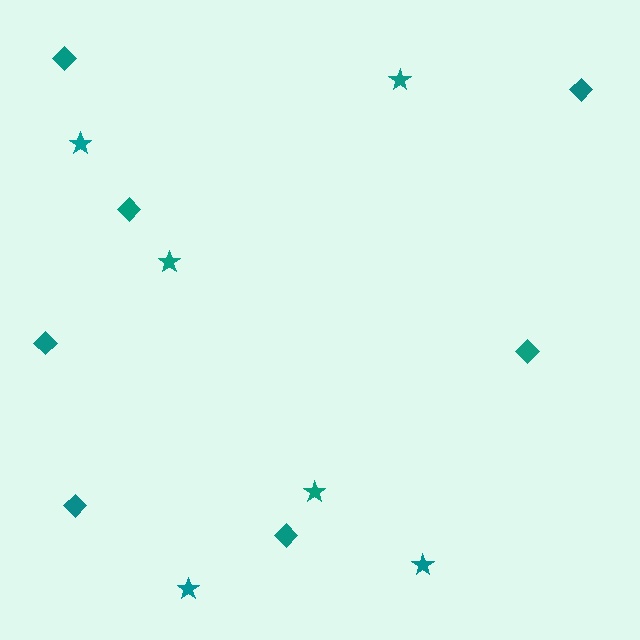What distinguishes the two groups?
There are 2 groups: one group of stars (6) and one group of diamonds (7).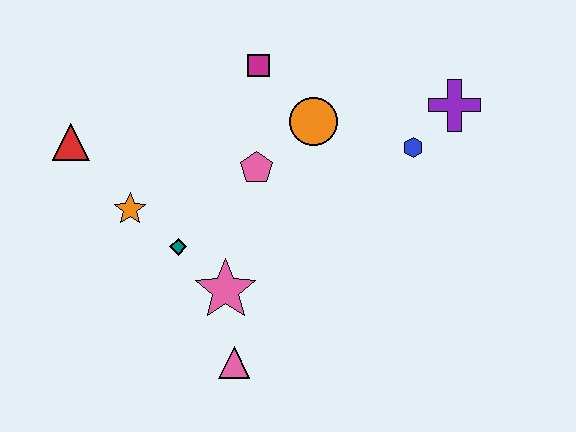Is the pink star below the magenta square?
Yes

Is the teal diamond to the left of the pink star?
Yes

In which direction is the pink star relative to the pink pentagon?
The pink star is below the pink pentagon.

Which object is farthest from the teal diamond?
The purple cross is farthest from the teal diamond.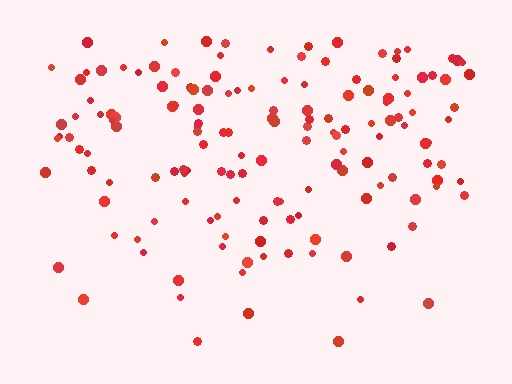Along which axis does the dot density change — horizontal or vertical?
Vertical.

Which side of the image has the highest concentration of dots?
The top.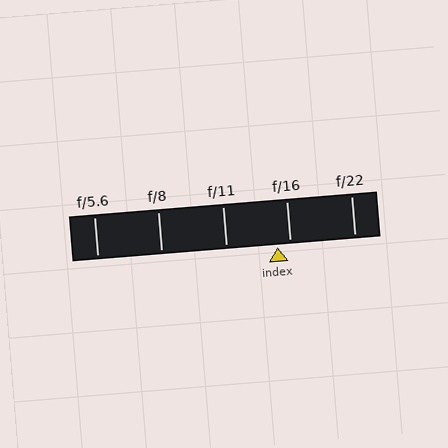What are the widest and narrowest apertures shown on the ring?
The widest aperture shown is f/5.6 and the narrowest is f/22.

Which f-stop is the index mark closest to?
The index mark is closest to f/16.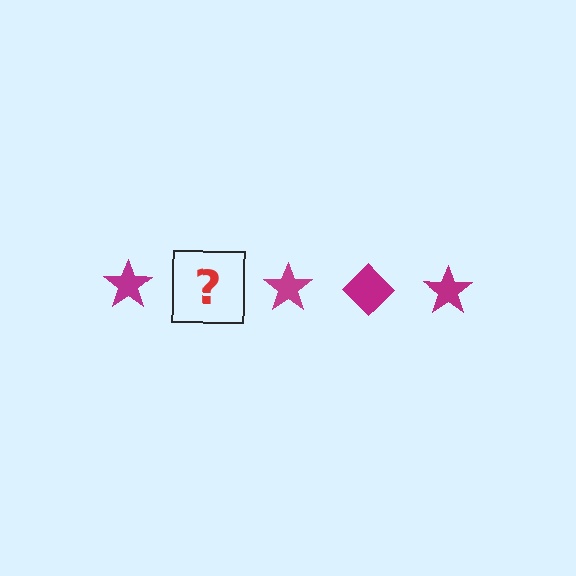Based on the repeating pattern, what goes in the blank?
The blank should be a magenta diamond.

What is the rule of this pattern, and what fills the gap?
The rule is that the pattern cycles through star, diamond shapes in magenta. The gap should be filled with a magenta diamond.